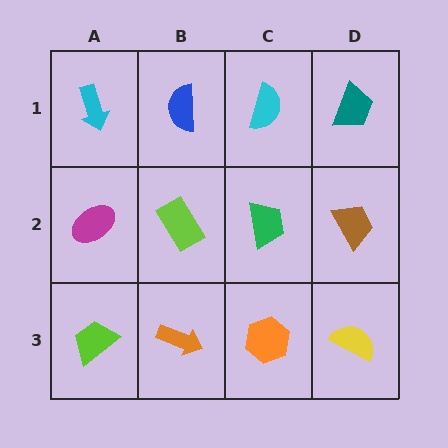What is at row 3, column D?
A yellow semicircle.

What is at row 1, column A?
A cyan arrow.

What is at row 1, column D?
A teal trapezoid.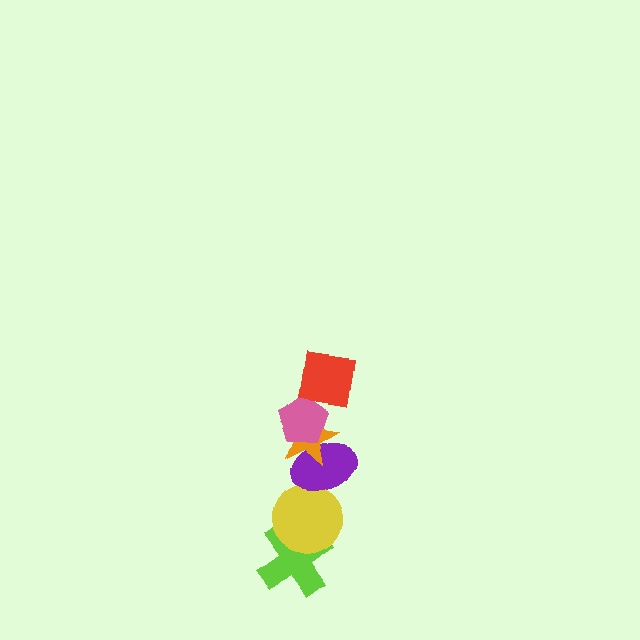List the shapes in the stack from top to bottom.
From top to bottom: the red square, the pink pentagon, the orange star, the purple ellipse, the yellow circle, the lime cross.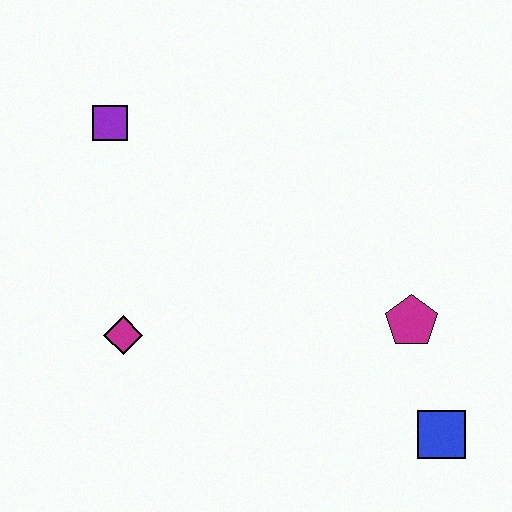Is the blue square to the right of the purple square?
Yes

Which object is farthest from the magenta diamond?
The blue square is farthest from the magenta diamond.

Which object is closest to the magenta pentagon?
The blue square is closest to the magenta pentagon.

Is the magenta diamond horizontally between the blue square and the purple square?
Yes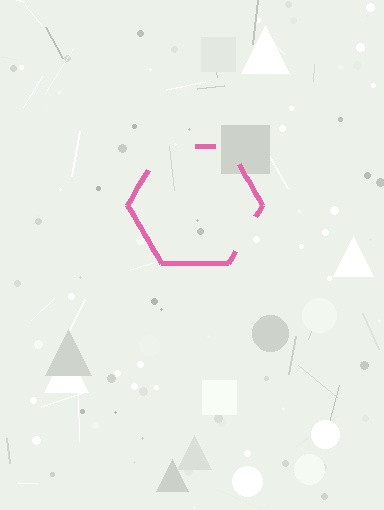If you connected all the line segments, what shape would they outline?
They would outline a hexagon.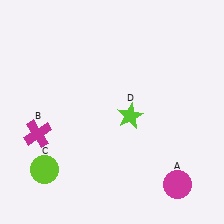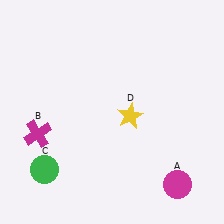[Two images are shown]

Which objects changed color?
C changed from lime to green. D changed from lime to yellow.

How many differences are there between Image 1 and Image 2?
There are 2 differences between the two images.